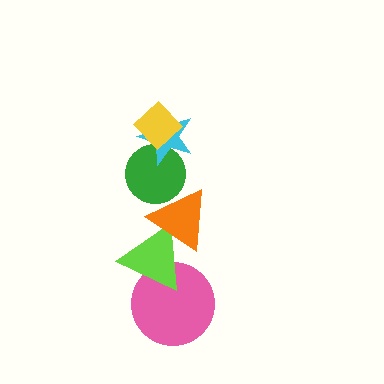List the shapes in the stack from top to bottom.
From top to bottom: the yellow diamond, the cyan star, the green circle, the orange triangle, the lime triangle, the pink circle.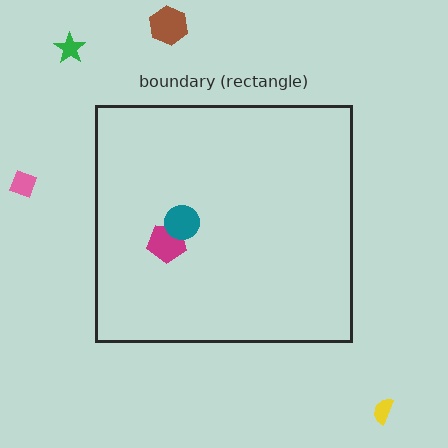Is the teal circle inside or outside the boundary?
Inside.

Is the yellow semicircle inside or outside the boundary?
Outside.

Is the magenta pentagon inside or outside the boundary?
Inside.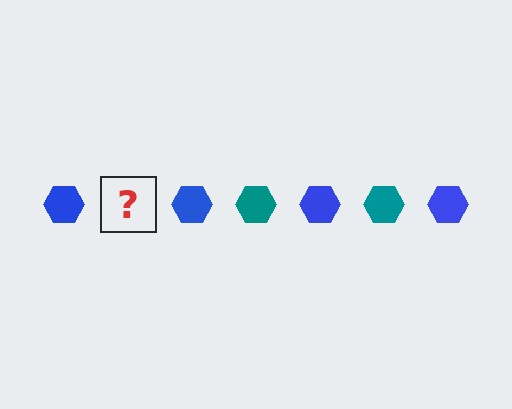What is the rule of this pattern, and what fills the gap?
The rule is that the pattern cycles through blue, teal hexagons. The gap should be filled with a teal hexagon.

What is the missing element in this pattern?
The missing element is a teal hexagon.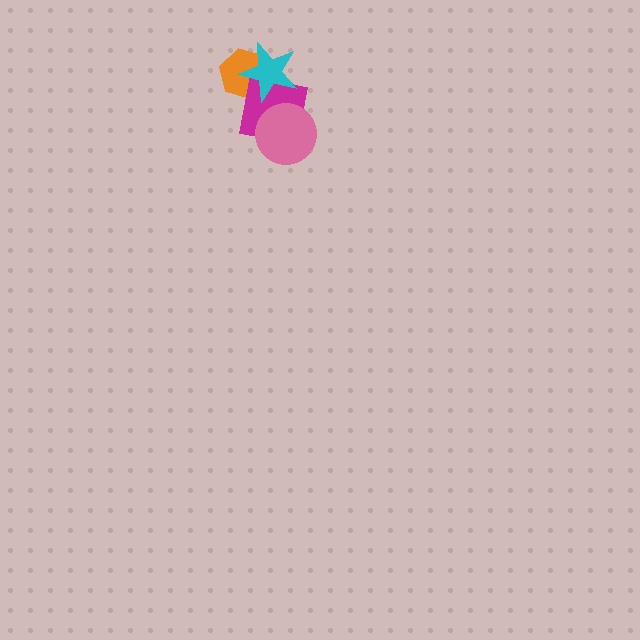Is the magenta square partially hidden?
Yes, it is partially covered by another shape.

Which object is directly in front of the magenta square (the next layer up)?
The cyan star is directly in front of the magenta square.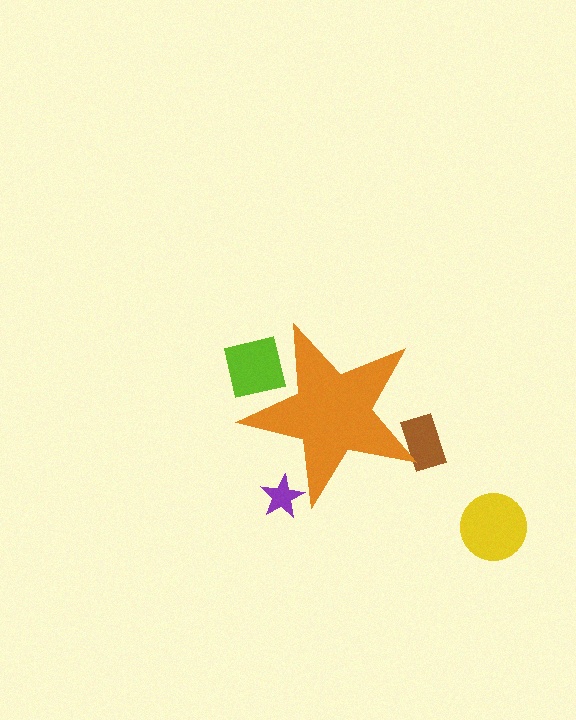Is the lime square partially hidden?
Yes, the lime square is partially hidden behind the orange star.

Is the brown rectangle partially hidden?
Yes, the brown rectangle is partially hidden behind the orange star.